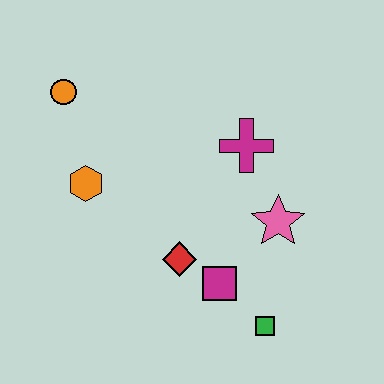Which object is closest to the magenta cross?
The pink star is closest to the magenta cross.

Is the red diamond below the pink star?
Yes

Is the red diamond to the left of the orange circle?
No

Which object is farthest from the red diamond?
The orange circle is farthest from the red diamond.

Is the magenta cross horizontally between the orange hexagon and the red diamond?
No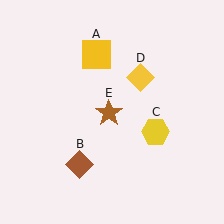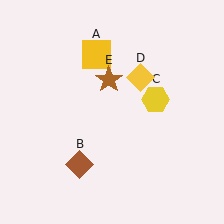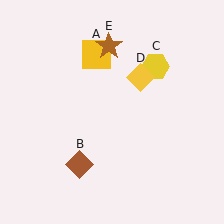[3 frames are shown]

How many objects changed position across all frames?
2 objects changed position: yellow hexagon (object C), brown star (object E).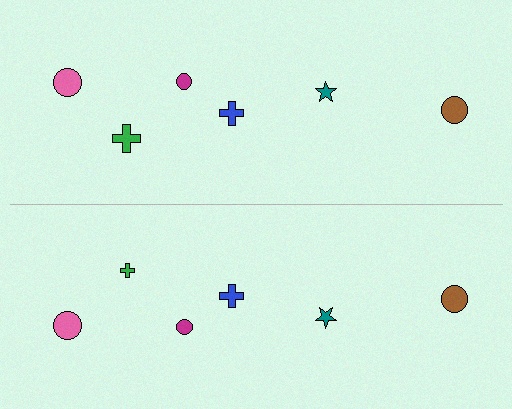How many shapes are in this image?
There are 12 shapes in this image.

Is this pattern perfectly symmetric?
No, the pattern is not perfectly symmetric. The green cross on the bottom side has a different size than its mirror counterpart.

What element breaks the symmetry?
The green cross on the bottom side has a different size than its mirror counterpart.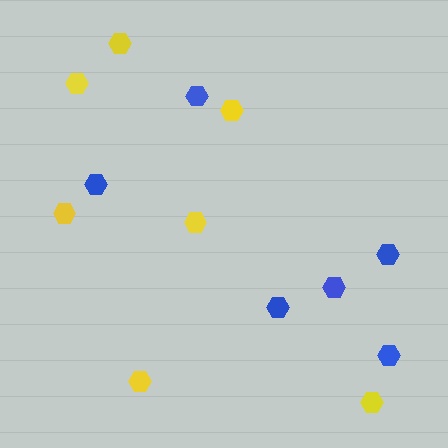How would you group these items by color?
There are 2 groups: one group of yellow hexagons (7) and one group of blue hexagons (6).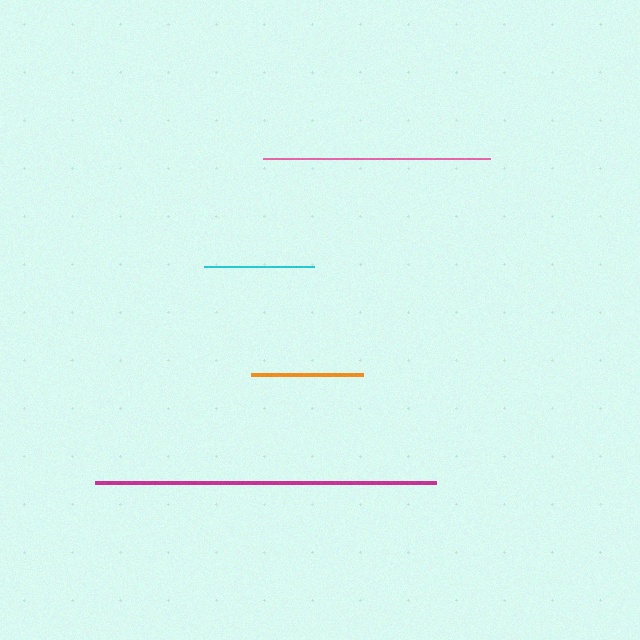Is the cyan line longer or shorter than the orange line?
The orange line is longer than the cyan line.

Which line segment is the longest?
The magenta line is the longest at approximately 340 pixels.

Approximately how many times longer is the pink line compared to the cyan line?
The pink line is approximately 2.1 times the length of the cyan line.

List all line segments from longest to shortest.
From longest to shortest: magenta, pink, orange, cyan.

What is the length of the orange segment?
The orange segment is approximately 113 pixels long.